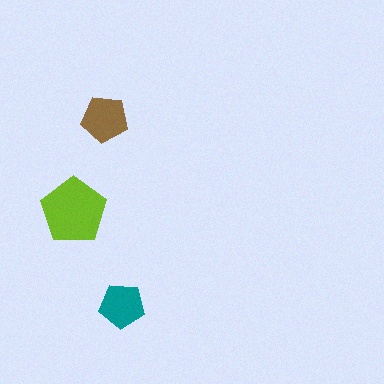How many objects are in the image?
There are 3 objects in the image.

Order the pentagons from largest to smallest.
the lime one, the brown one, the teal one.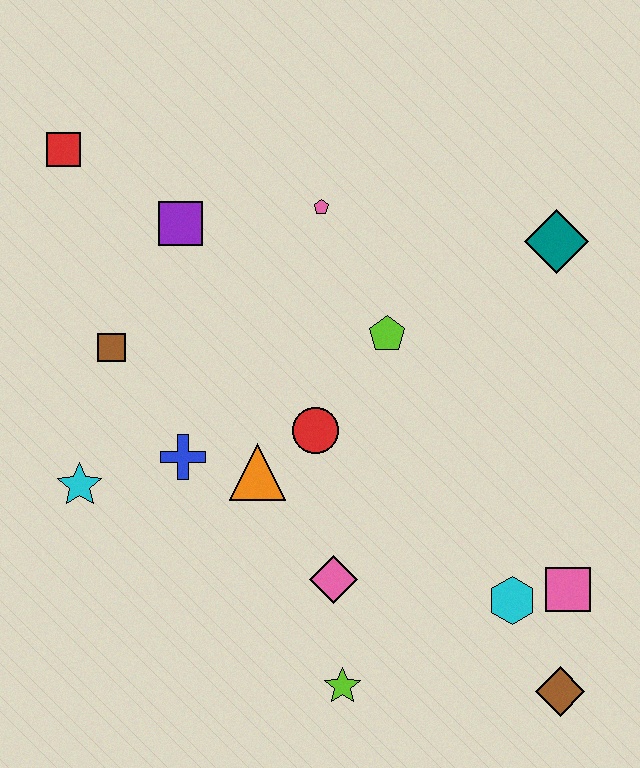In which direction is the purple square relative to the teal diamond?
The purple square is to the left of the teal diamond.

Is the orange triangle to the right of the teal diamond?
No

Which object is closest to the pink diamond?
The lime star is closest to the pink diamond.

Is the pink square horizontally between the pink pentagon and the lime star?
No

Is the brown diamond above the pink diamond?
No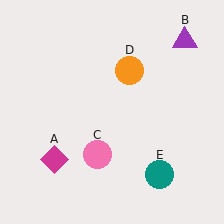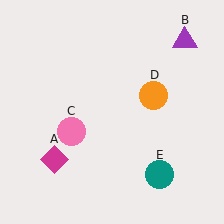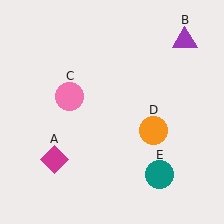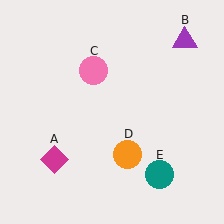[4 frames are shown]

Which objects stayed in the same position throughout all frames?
Magenta diamond (object A) and purple triangle (object B) and teal circle (object E) remained stationary.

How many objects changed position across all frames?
2 objects changed position: pink circle (object C), orange circle (object D).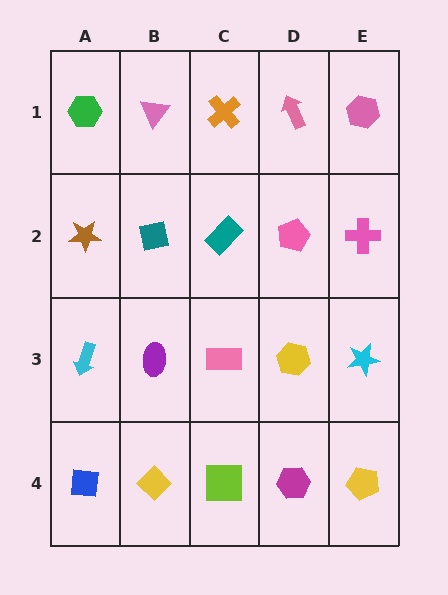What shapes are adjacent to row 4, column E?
A cyan star (row 3, column E), a magenta hexagon (row 4, column D).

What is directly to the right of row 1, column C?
A pink arrow.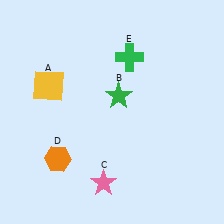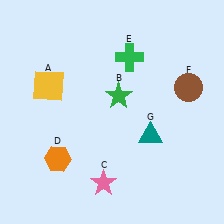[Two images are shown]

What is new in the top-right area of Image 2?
A brown circle (F) was added in the top-right area of Image 2.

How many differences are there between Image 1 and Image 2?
There are 2 differences between the two images.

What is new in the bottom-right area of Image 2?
A teal triangle (G) was added in the bottom-right area of Image 2.